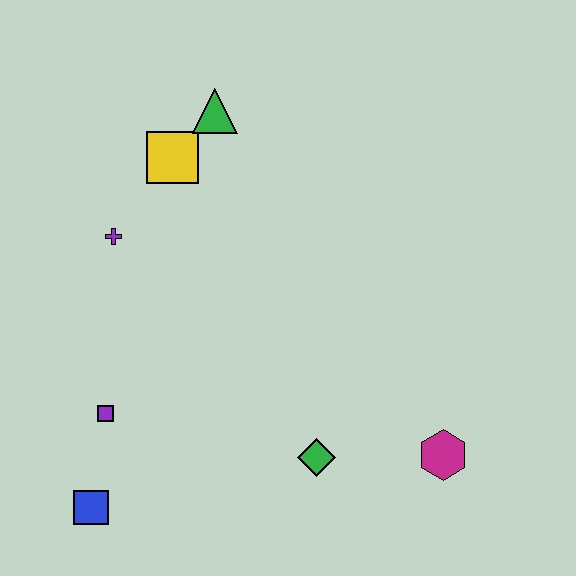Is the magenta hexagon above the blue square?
Yes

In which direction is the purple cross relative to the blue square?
The purple cross is above the blue square.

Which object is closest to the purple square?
The blue square is closest to the purple square.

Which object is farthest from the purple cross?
The magenta hexagon is farthest from the purple cross.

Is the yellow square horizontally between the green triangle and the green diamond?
No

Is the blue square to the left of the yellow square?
Yes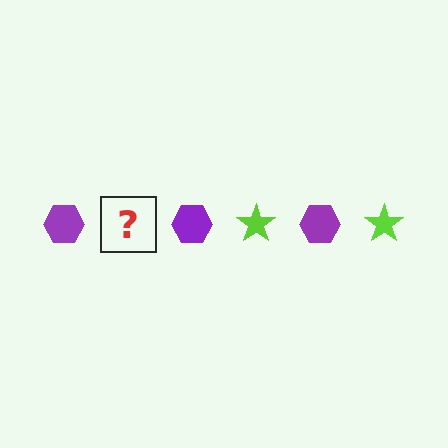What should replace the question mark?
The question mark should be replaced with a lime star.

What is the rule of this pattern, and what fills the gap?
The rule is that the pattern alternates between purple hexagon and lime star. The gap should be filled with a lime star.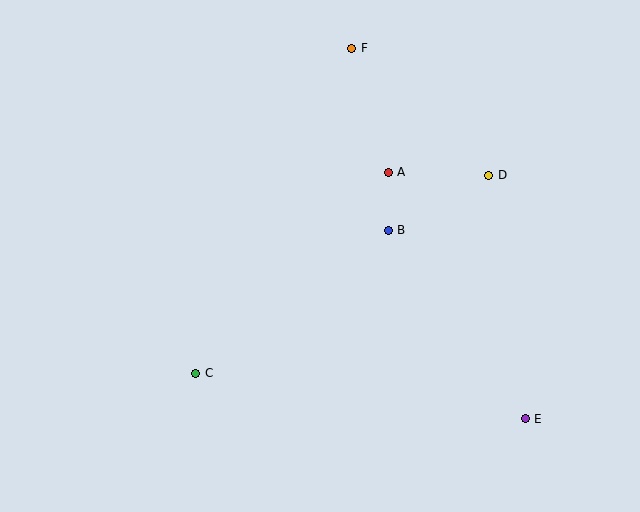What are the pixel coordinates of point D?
Point D is at (489, 175).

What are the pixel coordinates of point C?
Point C is at (196, 373).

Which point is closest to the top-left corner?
Point F is closest to the top-left corner.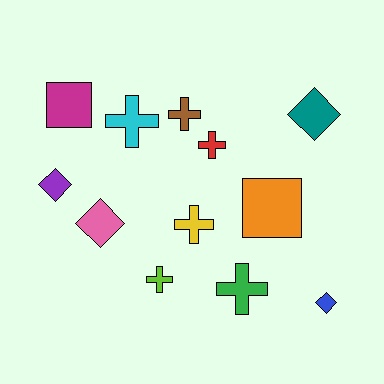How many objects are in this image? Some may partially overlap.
There are 12 objects.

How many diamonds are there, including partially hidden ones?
There are 4 diamonds.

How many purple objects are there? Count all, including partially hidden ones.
There is 1 purple object.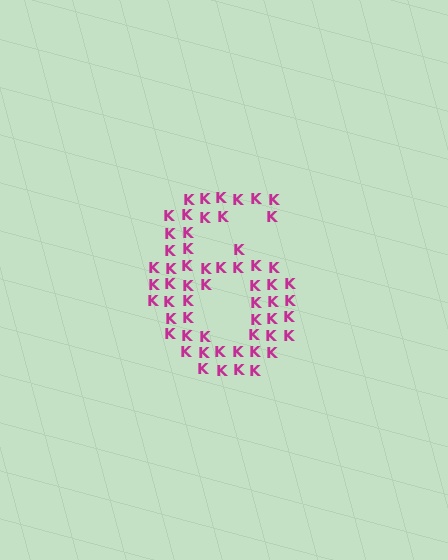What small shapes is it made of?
It is made of small letter K's.